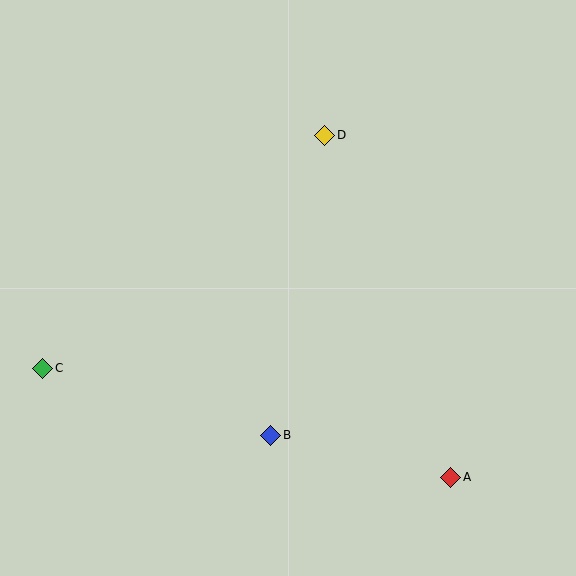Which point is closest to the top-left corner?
Point D is closest to the top-left corner.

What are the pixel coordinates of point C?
Point C is at (43, 368).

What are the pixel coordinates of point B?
Point B is at (271, 435).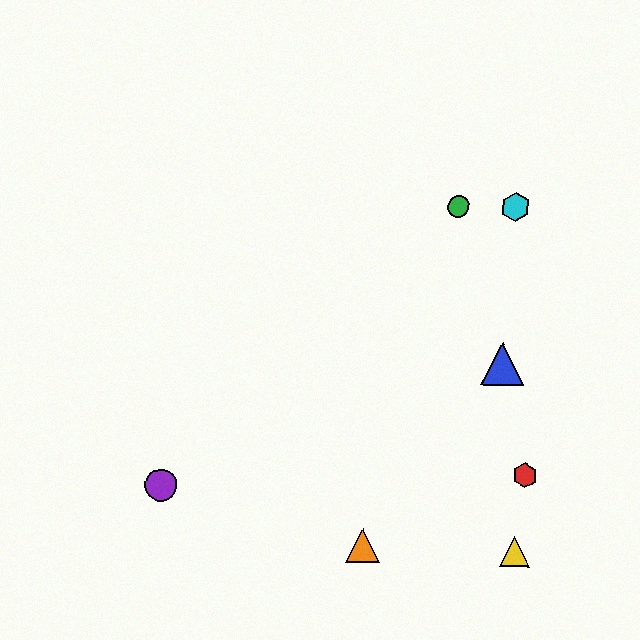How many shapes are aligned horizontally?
2 shapes (the green circle, the cyan hexagon) are aligned horizontally.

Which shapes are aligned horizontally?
The green circle, the cyan hexagon are aligned horizontally.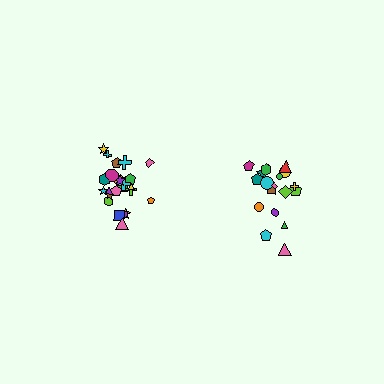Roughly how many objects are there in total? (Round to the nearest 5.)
Roughly 45 objects in total.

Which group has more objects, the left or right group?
The left group.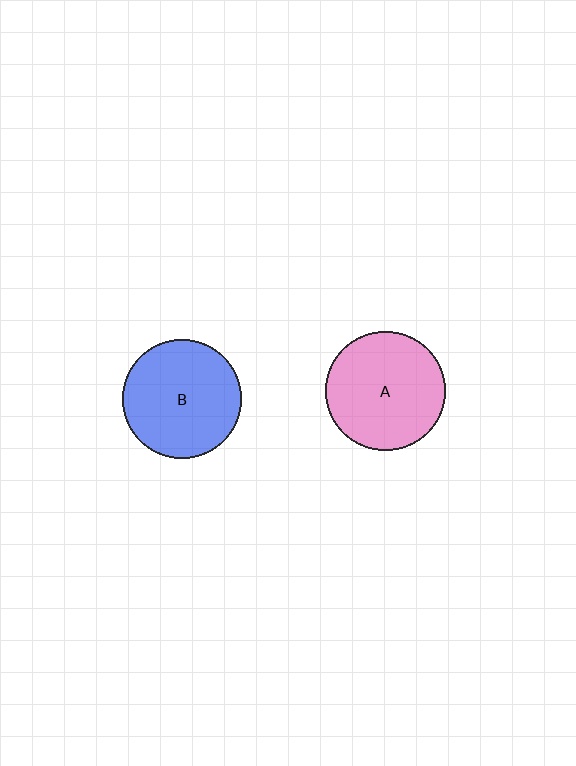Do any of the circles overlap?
No, none of the circles overlap.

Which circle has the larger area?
Circle A (pink).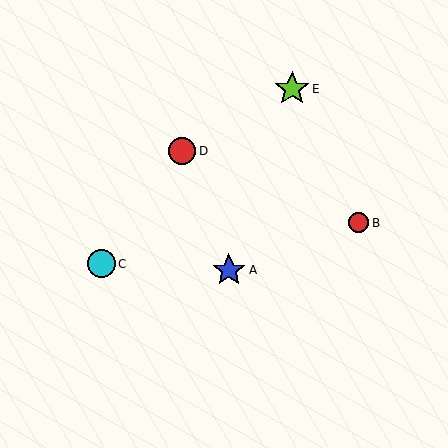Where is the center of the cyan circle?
The center of the cyan circle is at (102, 264).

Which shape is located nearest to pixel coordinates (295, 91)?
The lime star (labeled E) at (292, 89) is nearest to that location.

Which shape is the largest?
The lime star (labeled E) is the largest.